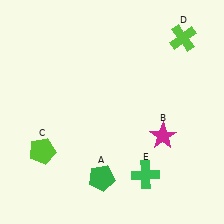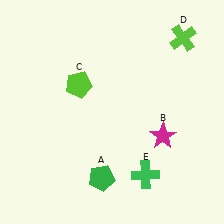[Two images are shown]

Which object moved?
The lime pentagon (C) moved up.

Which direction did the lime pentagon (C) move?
The lime pentagon (C) moved up.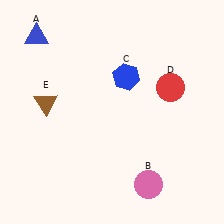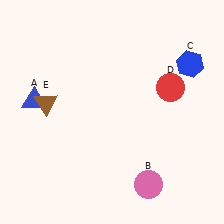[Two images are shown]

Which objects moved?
The objects that moved are: the blue triangle (A), the blue hexagon (C).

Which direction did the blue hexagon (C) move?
The blue hexagon (C) moved right.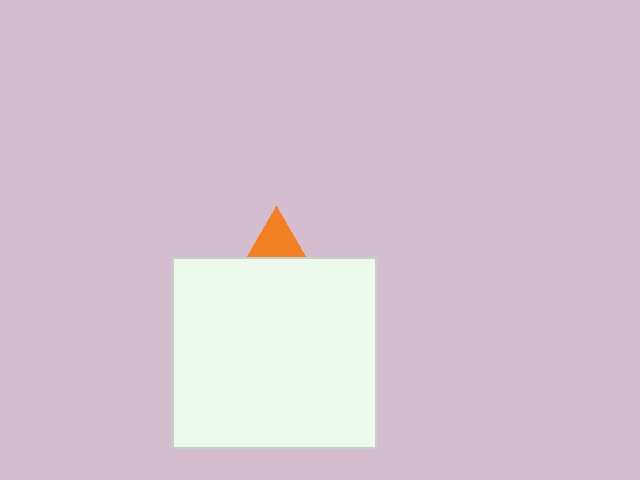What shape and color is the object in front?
The object in front is a white rectangle.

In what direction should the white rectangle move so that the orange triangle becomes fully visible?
The white rectangle should move down. That is the shortest direction to clear the overlap and leave the orange triangle fully visible.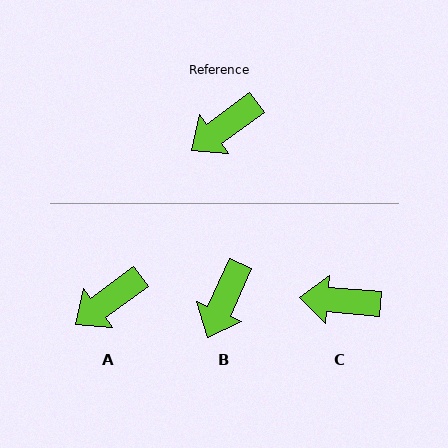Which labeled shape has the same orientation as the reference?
A.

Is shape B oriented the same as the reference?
No, it is off by about 30 degrees.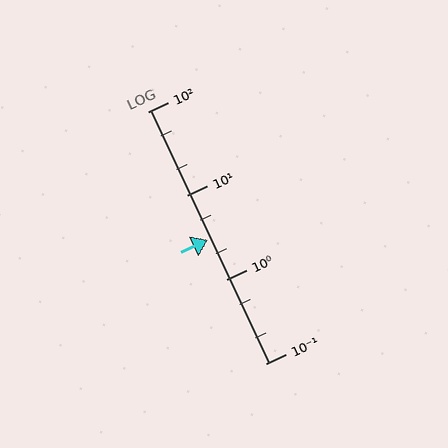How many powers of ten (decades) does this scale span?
The scale spans 3 decades, from 0.1 to 100.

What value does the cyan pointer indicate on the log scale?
The pointer indicates approximately 3.